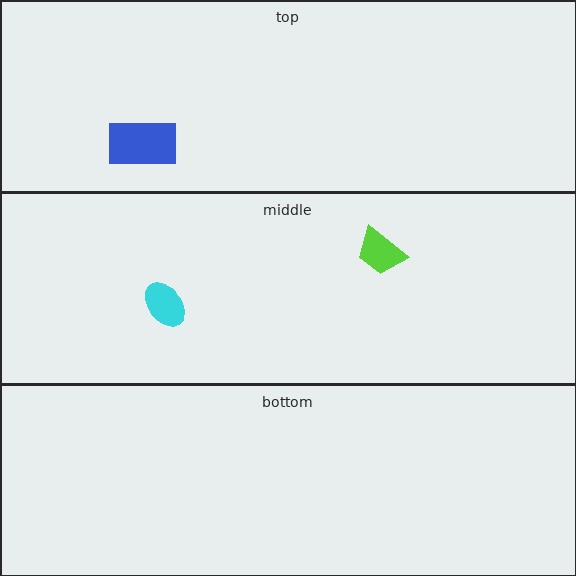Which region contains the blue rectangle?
The top region.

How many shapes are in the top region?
1.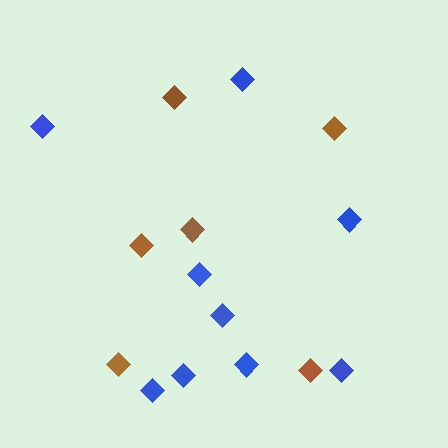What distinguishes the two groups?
There are 2 groups: one group of brown diamonds (6) and one group of blue diamonds (9).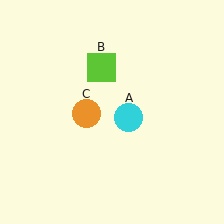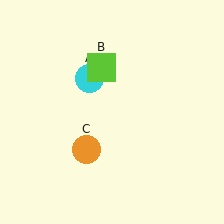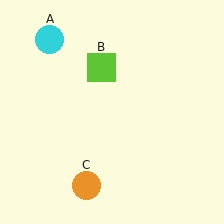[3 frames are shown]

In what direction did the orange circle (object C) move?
The orange circle (object C) moved down.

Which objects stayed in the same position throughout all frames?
Lime square (object B) remained stationary.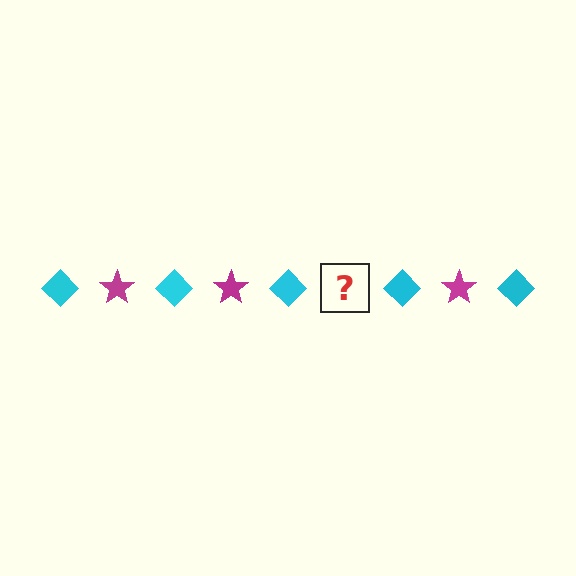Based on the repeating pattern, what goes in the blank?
The blank should be a magenta star.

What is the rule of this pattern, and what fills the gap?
The rule is that the pattern alternates between cyan diamond and magenta star. The gap should be filled with a magenta star.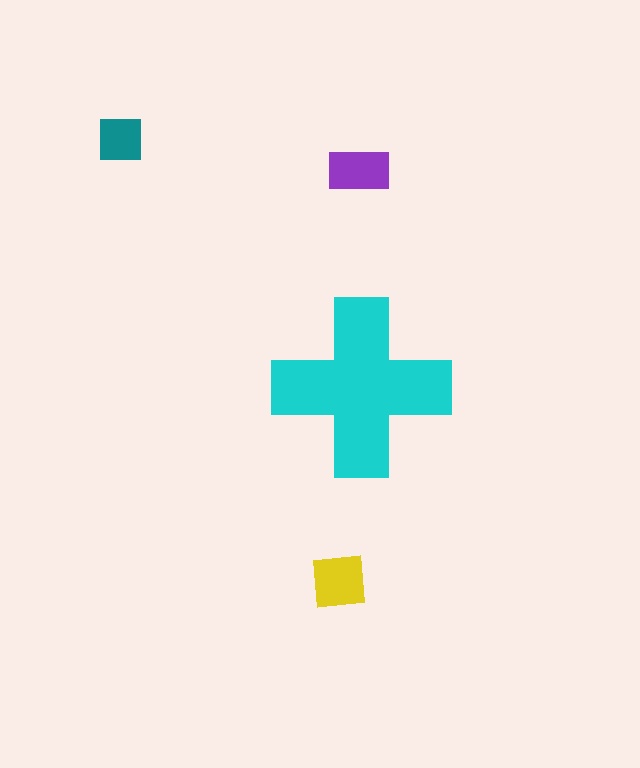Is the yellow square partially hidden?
No, the yellow square is fully visible.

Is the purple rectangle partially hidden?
No, the purple rectangle is fully visible.